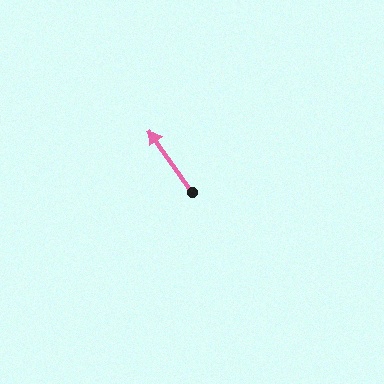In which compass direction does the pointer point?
Northwest.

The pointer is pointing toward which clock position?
Roughly 11 o'clock.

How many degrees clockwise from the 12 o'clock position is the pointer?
Approximately 325 degrees.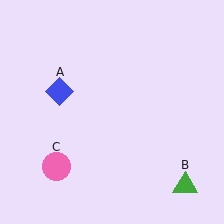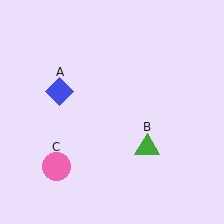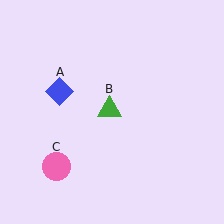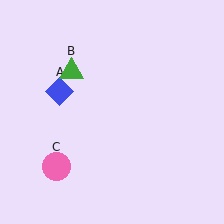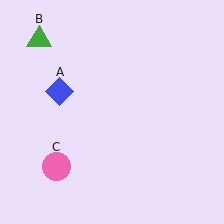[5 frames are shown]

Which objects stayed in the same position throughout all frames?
Blue diamond (object A) and pink circle (object C) remained stationary.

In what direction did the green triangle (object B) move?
The green triangle (object B) moved up and to the left.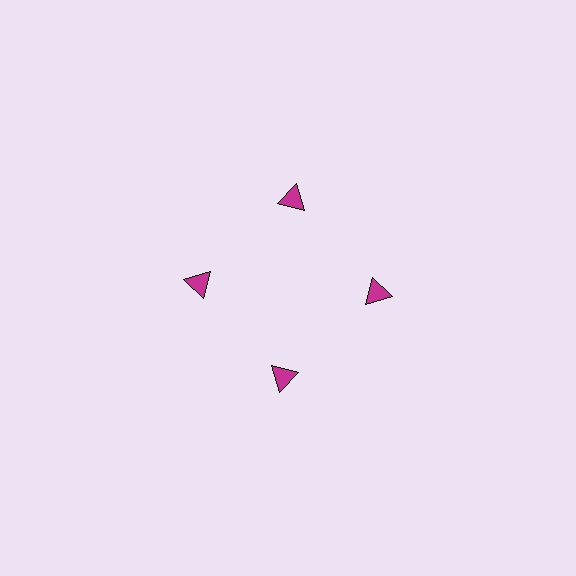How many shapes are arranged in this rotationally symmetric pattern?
There are 4 shapes, arranged in 4 groups of 1.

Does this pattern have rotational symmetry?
Yes, this pattern has 4-fold rotational symmetry. It looks the same after rotating 90 degrees around the center.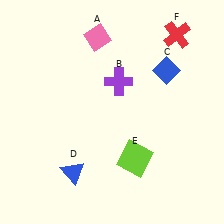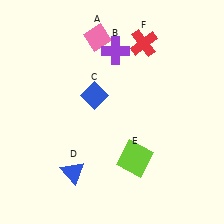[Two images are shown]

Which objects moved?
The objects that moved are: the purple cross (B), the blue diamond (C), the red cross (F).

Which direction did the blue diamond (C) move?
The blue diamond (C) moved left.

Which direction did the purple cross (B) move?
The purple cross (B) moved up.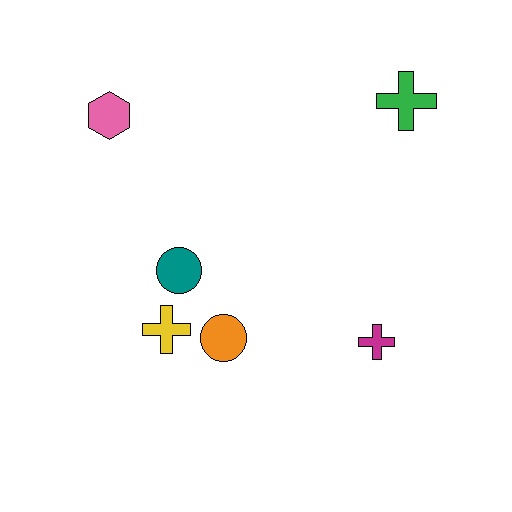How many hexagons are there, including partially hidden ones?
There is 1 hexagon.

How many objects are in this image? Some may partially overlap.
There are 6 objects.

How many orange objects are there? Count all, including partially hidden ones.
There is 1 orange object.